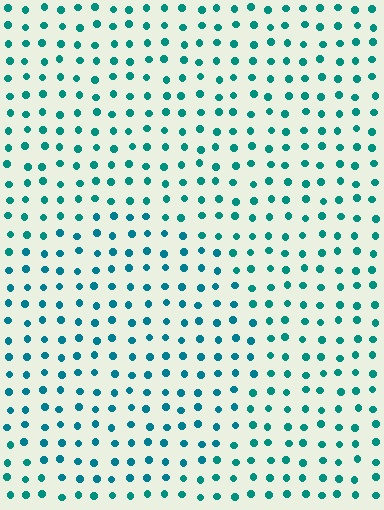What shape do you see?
I see a circle.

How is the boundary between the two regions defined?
The boundary is defined purely by a slight shift in hue (about 16 degrees). Spacing, size, and orientation are identical on both sides.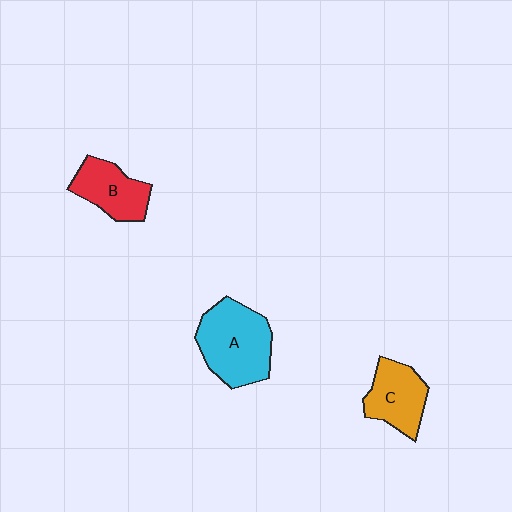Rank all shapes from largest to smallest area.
From largest to smallest: A (cyan), C (orange), B (red).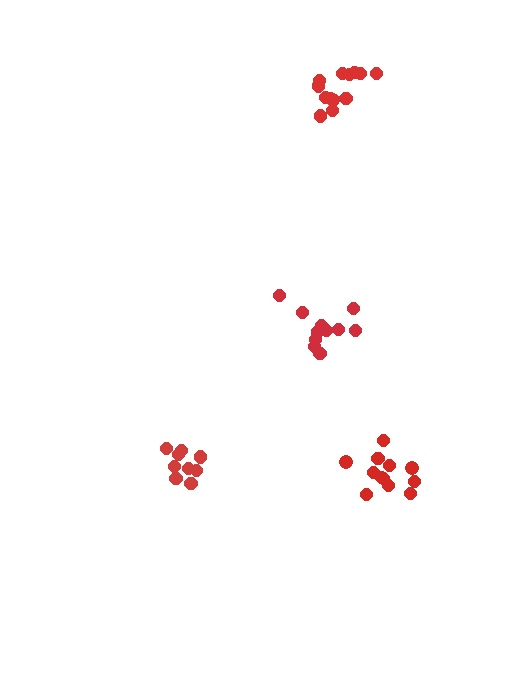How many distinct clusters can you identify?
There are 4 distinct clusters.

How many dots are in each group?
Group 1: 9 dots, Group 2: 11 dots, Group 3: 12 dots, Group 4: 13 dots (45 total).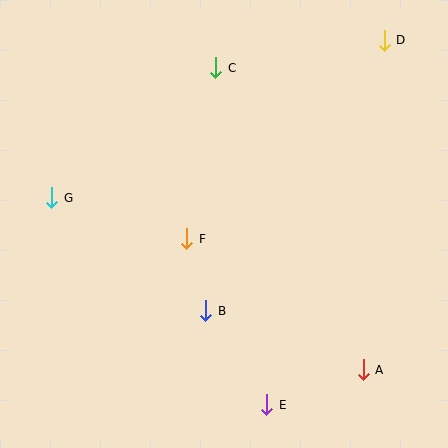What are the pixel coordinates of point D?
Point D is at (384, 40).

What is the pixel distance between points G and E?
The distance between G and E is 298 pixels.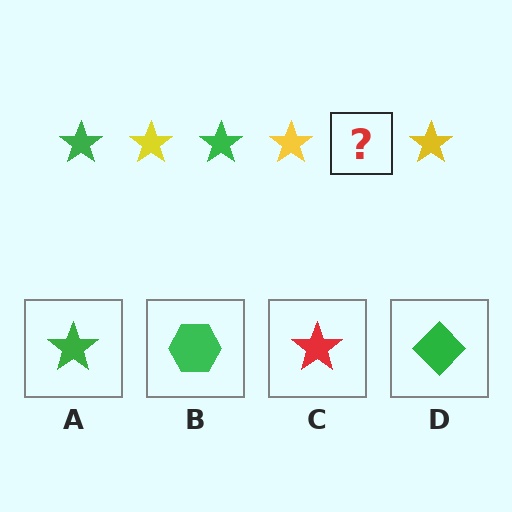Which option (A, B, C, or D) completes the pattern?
A.